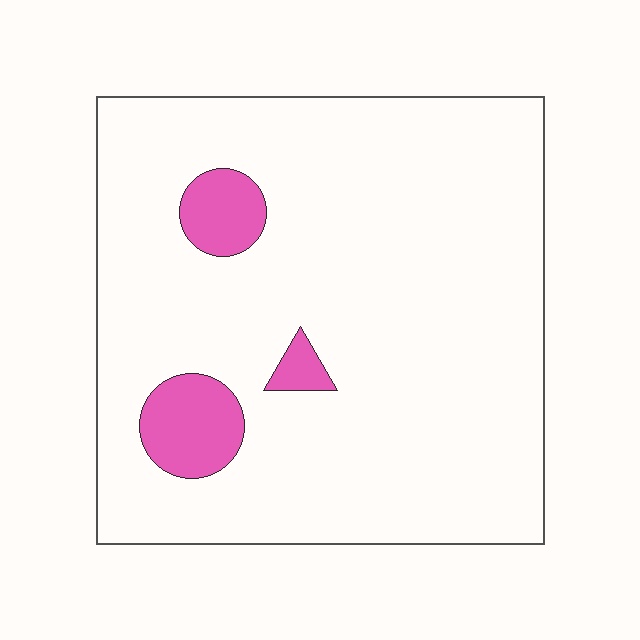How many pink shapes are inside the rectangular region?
3.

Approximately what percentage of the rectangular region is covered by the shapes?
Approximately 10%.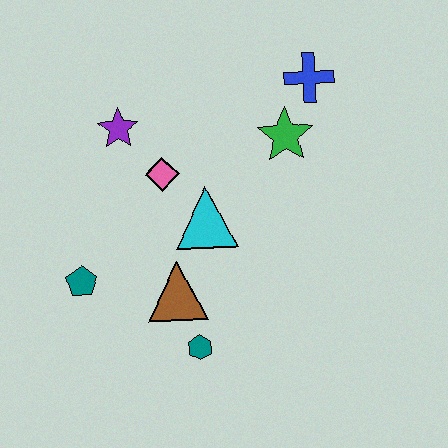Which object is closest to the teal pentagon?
The brown triangle is closest to the teal pentagon.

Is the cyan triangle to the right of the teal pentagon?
Yes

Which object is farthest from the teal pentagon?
The blue cross is farthest from the teal pentagon.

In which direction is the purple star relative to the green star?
The purple star is to the left of the green star.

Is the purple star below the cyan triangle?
No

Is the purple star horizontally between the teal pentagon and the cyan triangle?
Yes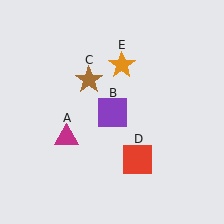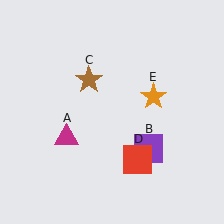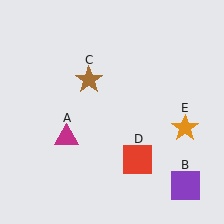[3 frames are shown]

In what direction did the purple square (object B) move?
The purple square (object B) moved down and to the right.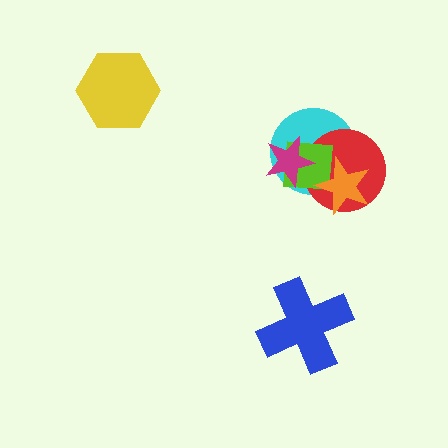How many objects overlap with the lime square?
4 objects overlap with the lime square.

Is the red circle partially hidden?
Yes, it is partially covered by another shape.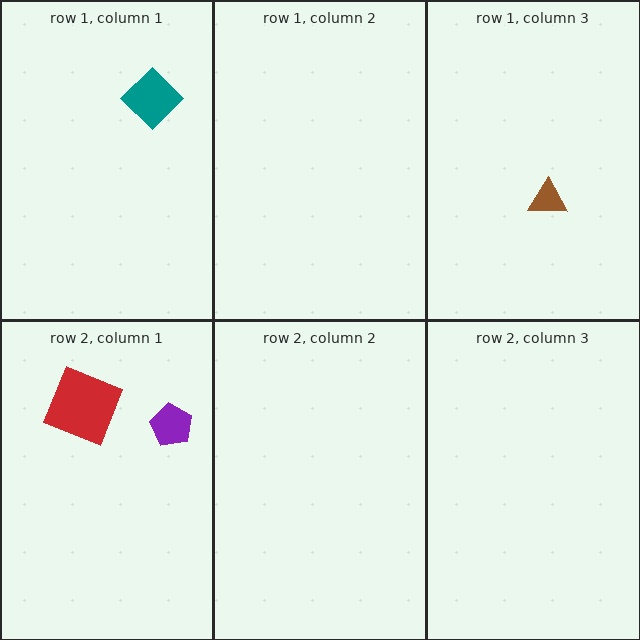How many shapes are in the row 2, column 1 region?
2.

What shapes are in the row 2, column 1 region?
The purple pentagon, the red square.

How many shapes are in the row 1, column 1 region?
1.